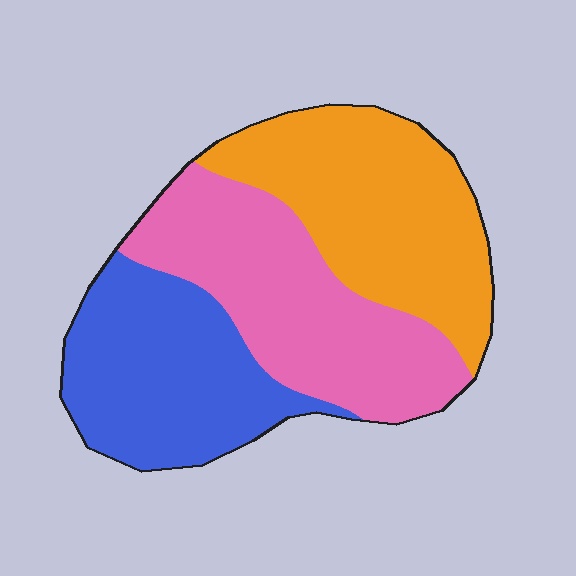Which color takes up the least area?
Blue, at roughly 30%.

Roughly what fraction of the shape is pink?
Pink takes up between a quarter and a half of the shape.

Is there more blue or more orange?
Orange.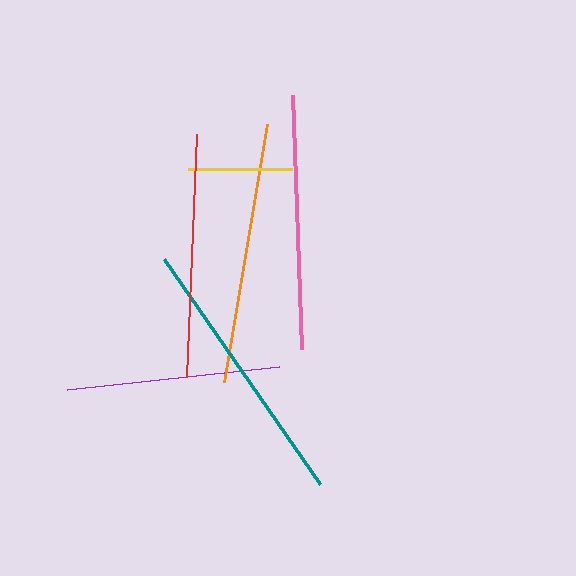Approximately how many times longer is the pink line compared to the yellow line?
The pink line is approximately 2.4 times the length of the yellow line.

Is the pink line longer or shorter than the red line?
The pink line is longer than the red line.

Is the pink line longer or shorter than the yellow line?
The pink line is longer than the yellow line.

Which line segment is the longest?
The teal line is the longest at approximately 275 pixels.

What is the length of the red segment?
The red segment is approximately 242 pixels long.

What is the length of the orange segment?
The orange segment is approximately 262 pixels long.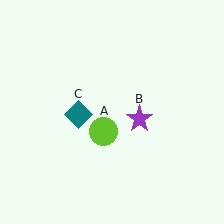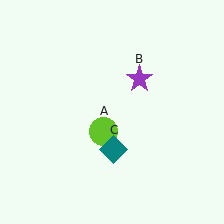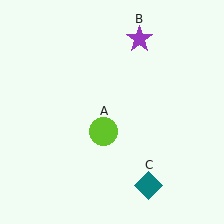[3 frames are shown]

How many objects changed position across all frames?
2 objects changed position: purple star (object B), teal diamond (object C).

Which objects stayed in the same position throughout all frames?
Lime circle (object A) remained stationary.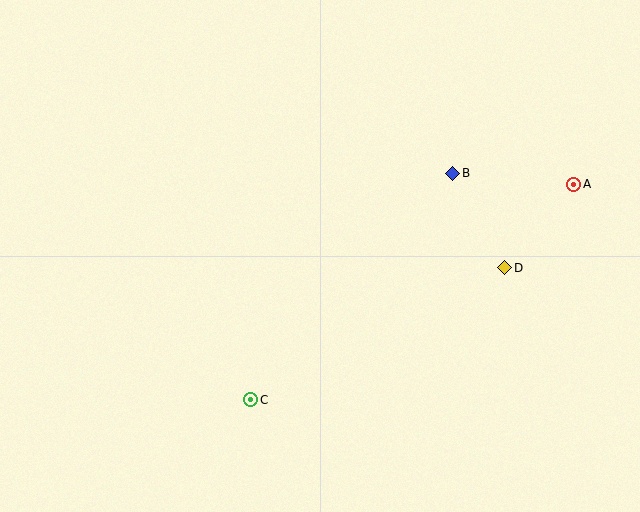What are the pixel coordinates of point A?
Point A is at (574, 184).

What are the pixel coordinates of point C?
Point C is at (251, 400).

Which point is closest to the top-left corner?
Point C is closest to the top-left corner.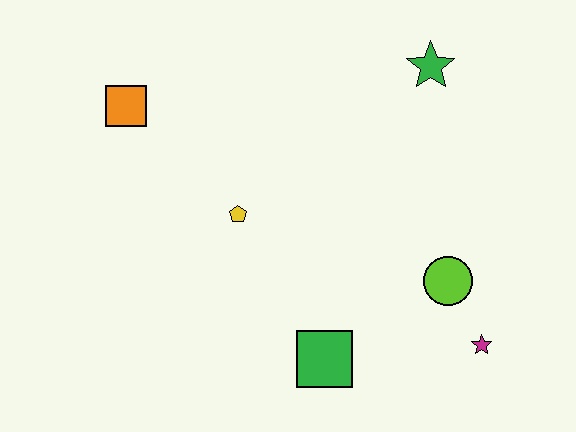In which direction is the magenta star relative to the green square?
The magenta star is to the right of the green square.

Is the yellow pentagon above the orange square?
No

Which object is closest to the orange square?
The yellow pentagon is closest to the orange square.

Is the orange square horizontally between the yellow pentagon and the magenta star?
No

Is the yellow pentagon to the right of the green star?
No